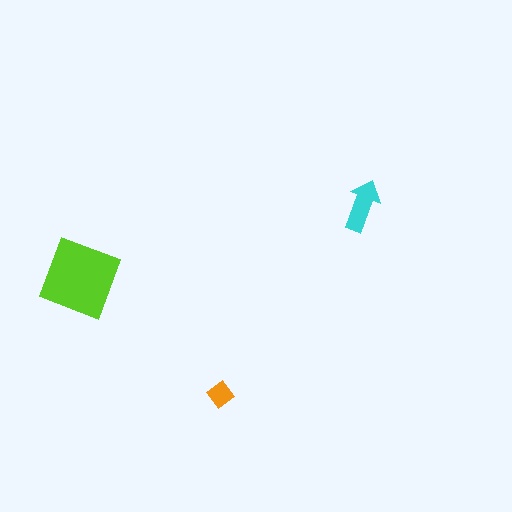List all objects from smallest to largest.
The orange diamond, the cyan arrow, the lime square.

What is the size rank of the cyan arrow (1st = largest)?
2nd.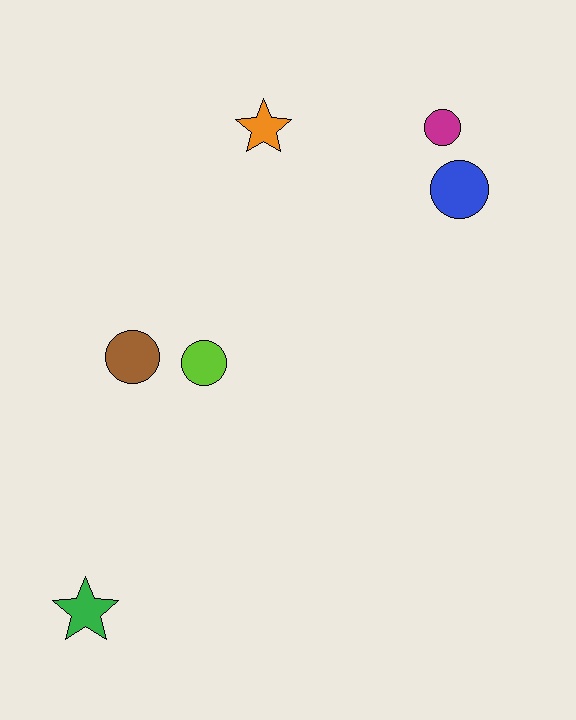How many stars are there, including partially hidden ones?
There are 2 stars.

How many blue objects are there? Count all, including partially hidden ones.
There is 1 blue object.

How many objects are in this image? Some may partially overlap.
There are 6 objects.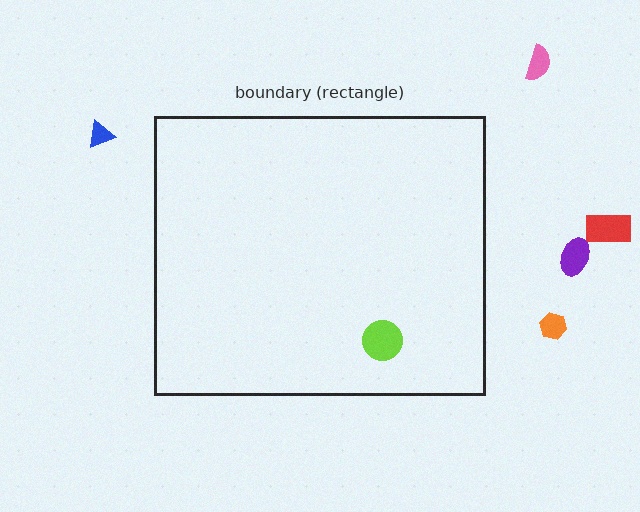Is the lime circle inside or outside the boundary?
Inside.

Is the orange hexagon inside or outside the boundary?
Outside.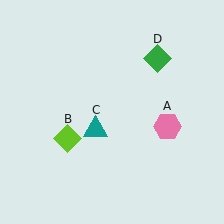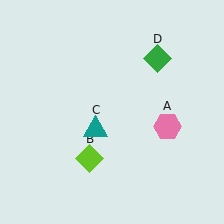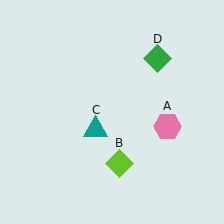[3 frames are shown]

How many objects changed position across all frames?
1 object changed position: lime diamond (object B).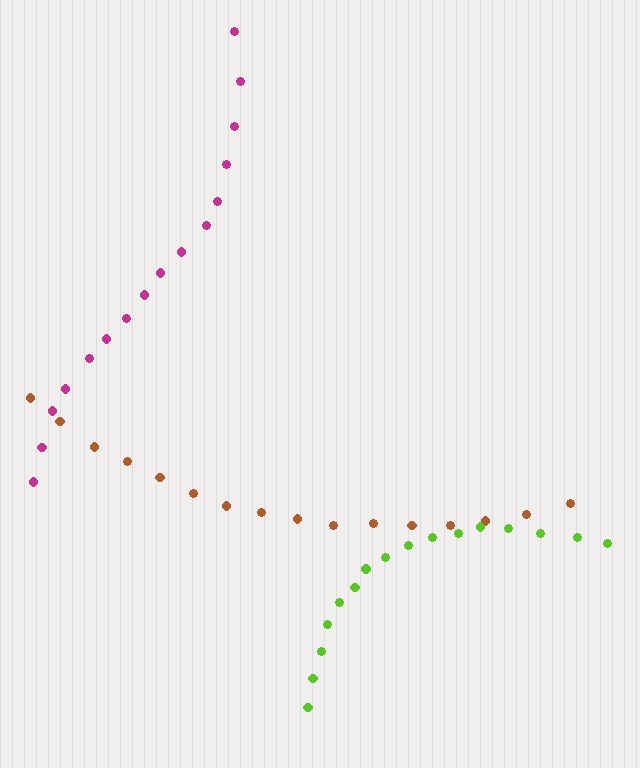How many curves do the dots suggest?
There are 3 distinct paths.